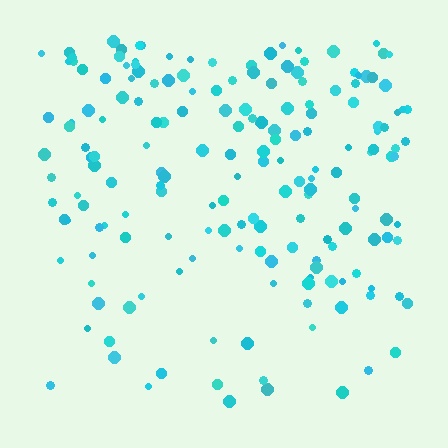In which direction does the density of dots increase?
From bottom to top, with the top side densest.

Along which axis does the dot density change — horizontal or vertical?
Vertical.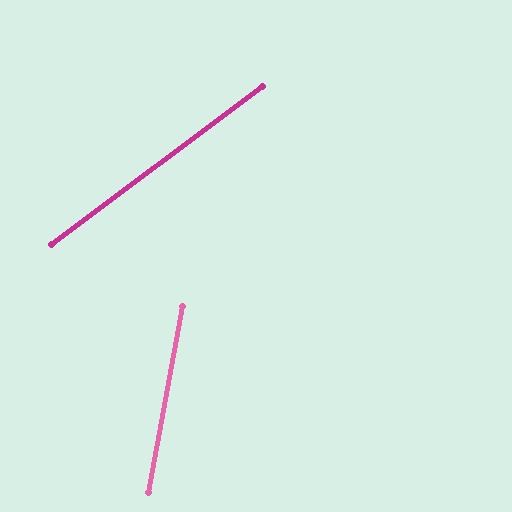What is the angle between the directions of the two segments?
Approximately 43 degrees.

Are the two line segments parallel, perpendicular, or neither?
Neither parallel nor perpendicular — they differ by about 43°.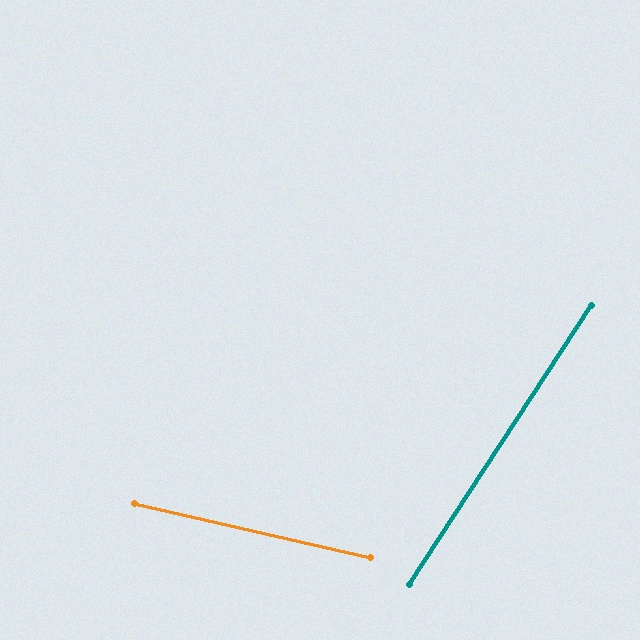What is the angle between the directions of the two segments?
Approximately 70 degrees.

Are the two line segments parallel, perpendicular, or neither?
Neither parallel nor perpendicular — they differ by about 70°.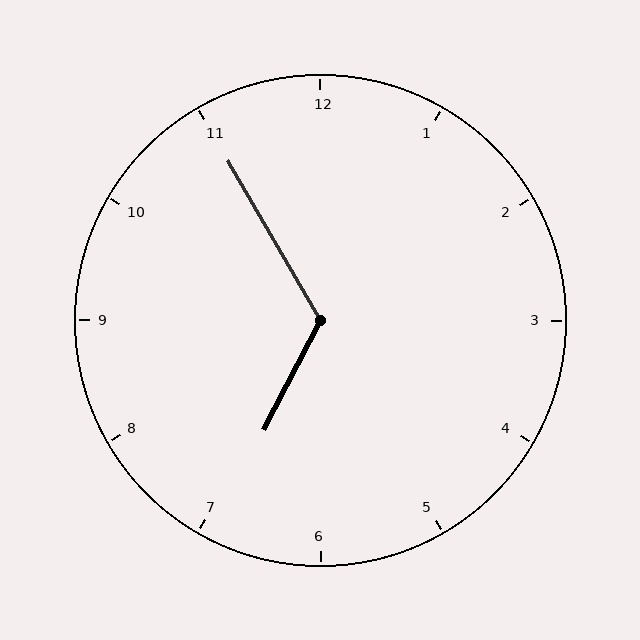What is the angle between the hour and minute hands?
Approximately 122 degrees.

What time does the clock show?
6:55.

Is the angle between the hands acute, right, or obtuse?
It is obtuse.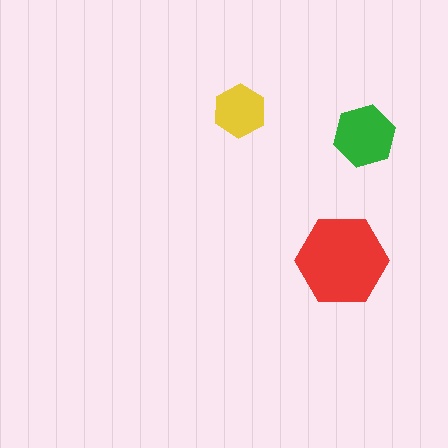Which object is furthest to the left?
The yellow hexagon is leftmost.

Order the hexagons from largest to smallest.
the red one, the green one, the yellow one.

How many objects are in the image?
There are 3 objects in the image.